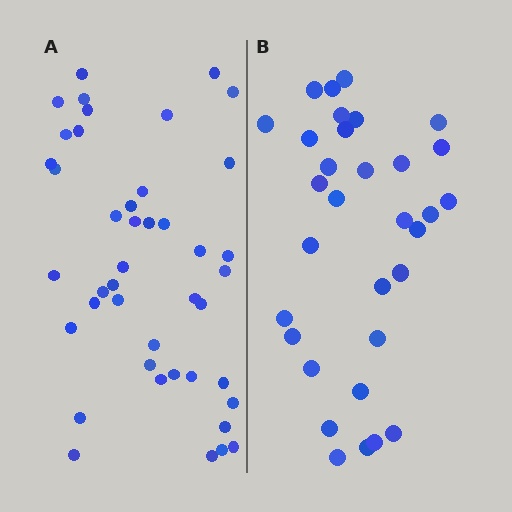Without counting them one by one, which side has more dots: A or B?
Region A (the left region) has more dots.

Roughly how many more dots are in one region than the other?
Region A has roughly 12 or so more dots than region B.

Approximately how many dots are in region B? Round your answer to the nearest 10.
About 30 dots. (The exact count is 32, which rounds to 30.)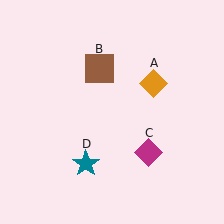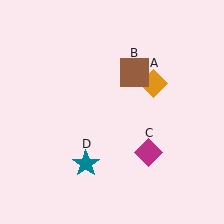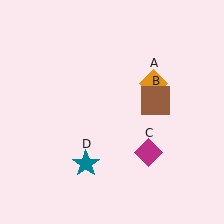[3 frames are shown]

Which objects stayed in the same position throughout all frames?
Orange diamond (object A) and magenta diamond (object C) and teal star (object D) remained stationary.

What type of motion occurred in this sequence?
The brown square (object B) rotated clockwise around the center of the scene.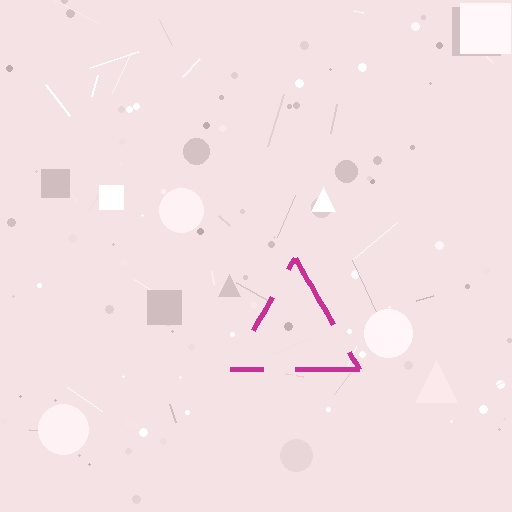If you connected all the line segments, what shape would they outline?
They would outline a triangle.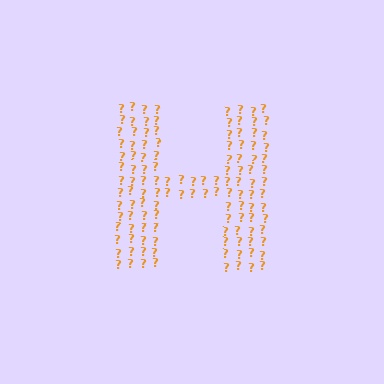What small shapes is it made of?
It is made of small question marks.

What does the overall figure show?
The overall figure shows the letter H.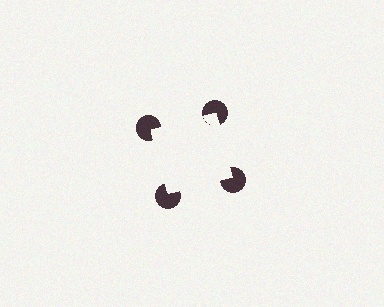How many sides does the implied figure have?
4 sides.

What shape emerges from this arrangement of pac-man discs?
An illusory square — its edges are inferred from the aligned wedge cuts in the pac-man discs, not physically drawn.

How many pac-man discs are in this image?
There are 4 — one at each vertex of the illusory square.